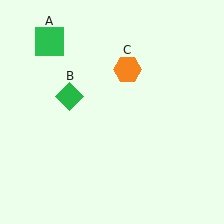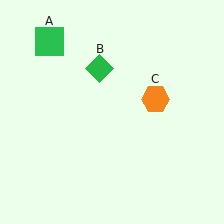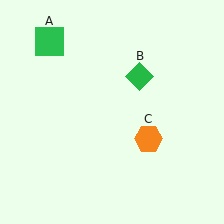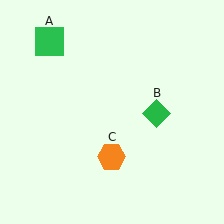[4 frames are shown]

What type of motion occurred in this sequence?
The green diamond (object B), orange hexagon (object C) rotated clockwise around the center of the scene.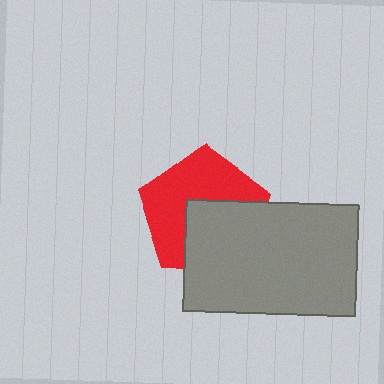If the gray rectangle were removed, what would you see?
You would see the complete red pentagon.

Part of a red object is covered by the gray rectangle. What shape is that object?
It is a pentagon.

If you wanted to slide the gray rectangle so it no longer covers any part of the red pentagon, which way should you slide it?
Slide it toward the lower-right — that is the most direct way to separate the two shapes.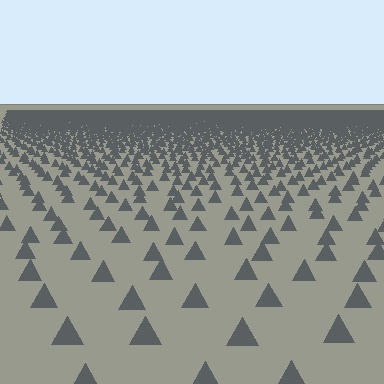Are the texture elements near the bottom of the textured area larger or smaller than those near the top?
Larger. Near the bottom, elements are closer to the viewer and appear at a bigger on-screen size.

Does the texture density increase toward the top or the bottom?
Density increases toward the top.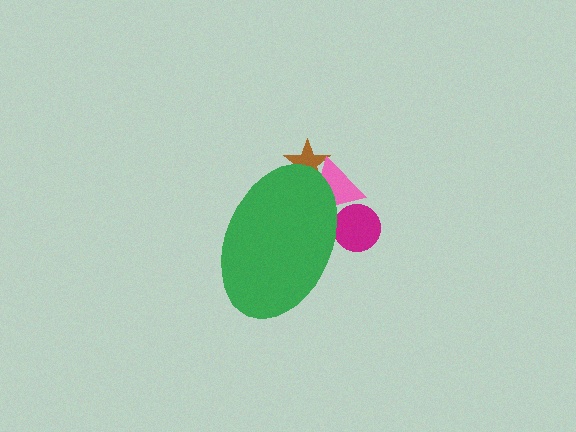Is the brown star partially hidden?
Yes, the brown star is partially hidden behind the green ellipse.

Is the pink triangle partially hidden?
Yes, the pink triangle is partially hidden behind the green ellipse.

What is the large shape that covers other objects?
A green ellipse.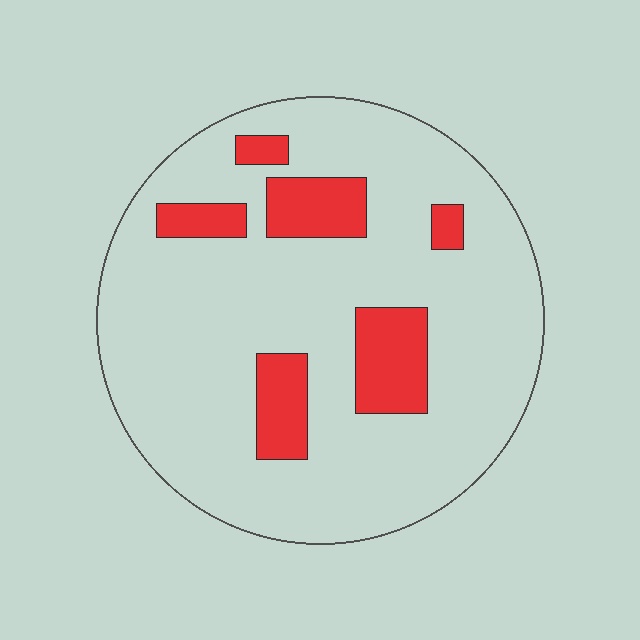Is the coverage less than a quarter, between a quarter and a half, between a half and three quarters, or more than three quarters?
Less than a quarter.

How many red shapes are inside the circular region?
6.